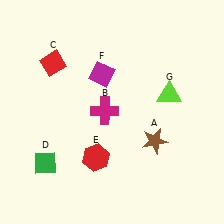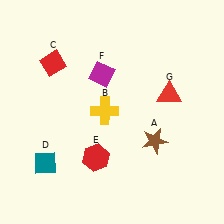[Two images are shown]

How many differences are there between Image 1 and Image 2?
There are 3 differences between the two images.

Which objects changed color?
B changed from magenta to yellow. D changed from green to teal. G changed from lime to red.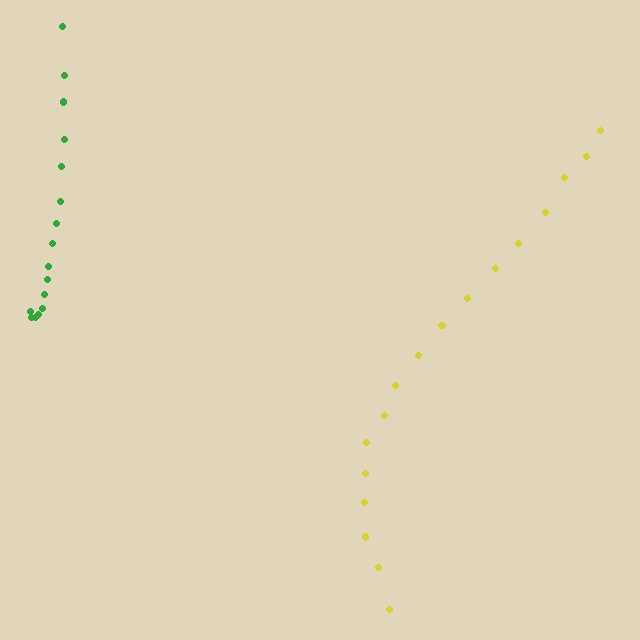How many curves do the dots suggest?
There are 2 distinct paths.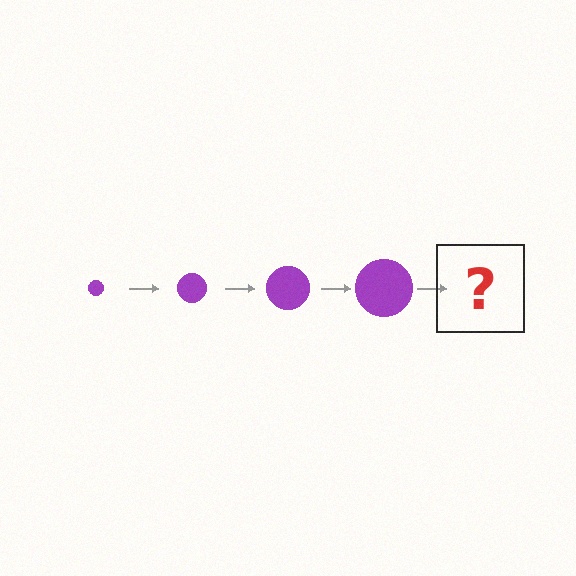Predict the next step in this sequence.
The next step is a purple circle, larger than the previous one.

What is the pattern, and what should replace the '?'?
The pattern is that the circle gets progressively larger each step. The '?' should be a purple circle, larger than the previous one.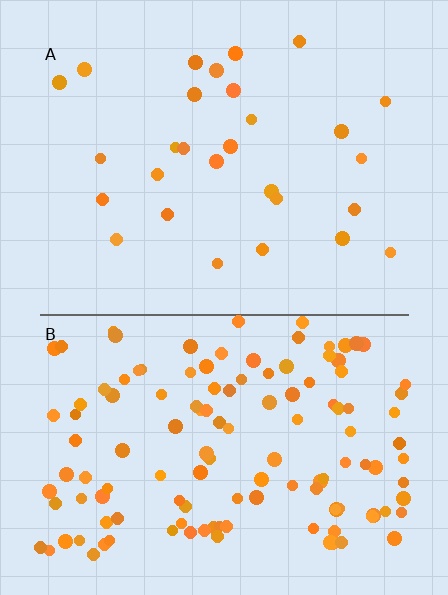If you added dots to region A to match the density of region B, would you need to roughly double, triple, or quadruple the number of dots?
Approximately quadruple.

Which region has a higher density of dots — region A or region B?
B (the bottom).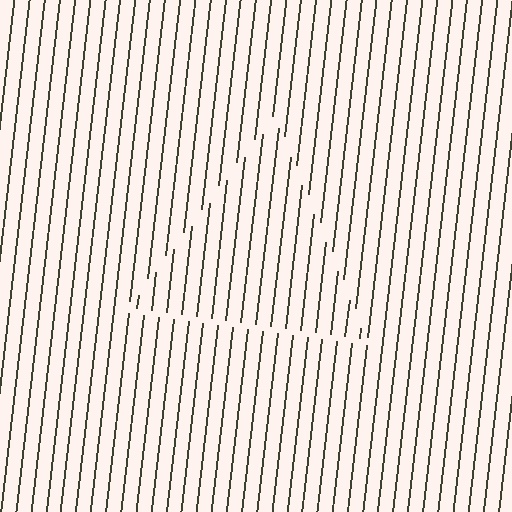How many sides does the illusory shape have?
3 sides — the line-ends trace a triangle.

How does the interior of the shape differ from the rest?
The interior of the shape contains the same grating, shifted by half a period — the contour is defined by the phase discontinuity where line-ends from the inner and outer gratings abut.